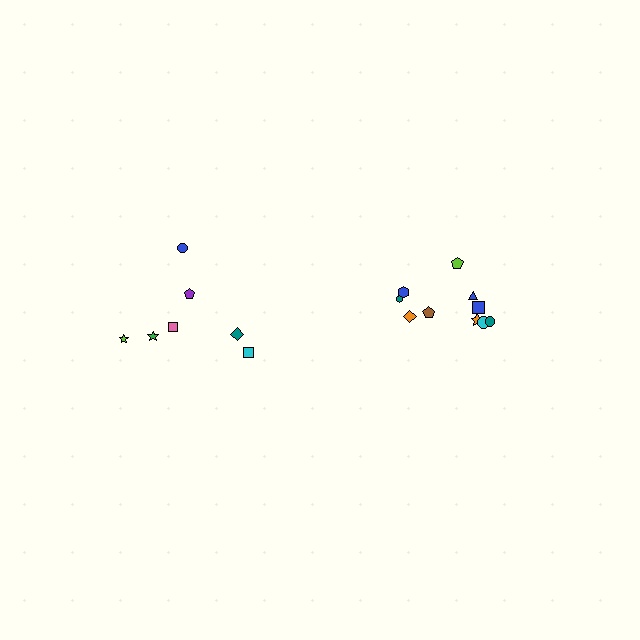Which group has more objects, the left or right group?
The right group.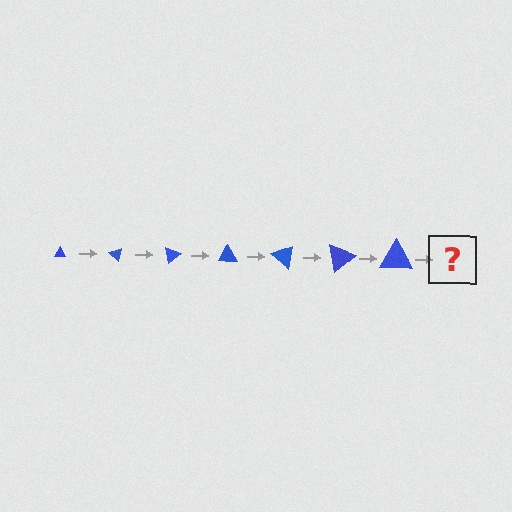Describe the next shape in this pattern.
It should be a triangle, larger than the previous one and rotated 280 degrees from the start.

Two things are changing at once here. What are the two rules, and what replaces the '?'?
The two rules are that the triangle grows larger each step and it rotates 40 degrees each step. The '?' should be a triangle, larger than the previous one and rotated 280 degrees from the start.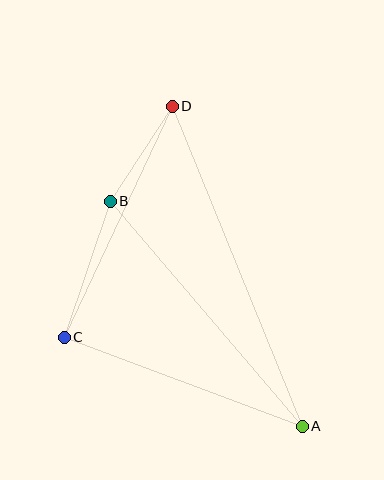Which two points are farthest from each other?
Points A and D are farthest from each other.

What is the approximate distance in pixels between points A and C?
The distance between A and C is approximately 254 pixels.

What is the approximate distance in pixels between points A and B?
The distance between A and B is approximately 296 pixels.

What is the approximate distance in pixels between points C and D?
The distance between C and D is approximately 255 pixels.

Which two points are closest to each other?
Points B and D are closest to each other.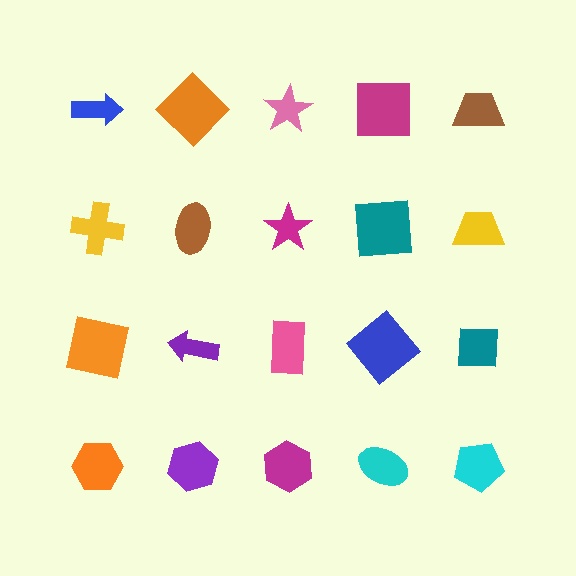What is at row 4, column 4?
A cyan ellipse.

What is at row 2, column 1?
A yellow cross.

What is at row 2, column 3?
A magenta star.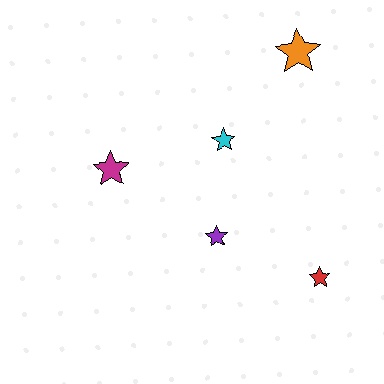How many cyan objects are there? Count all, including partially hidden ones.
There is 1 cyan object.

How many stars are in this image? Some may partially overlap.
There are 5 stars.